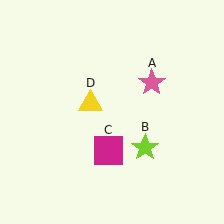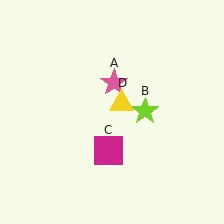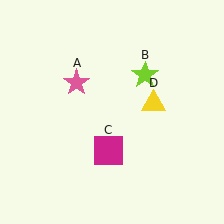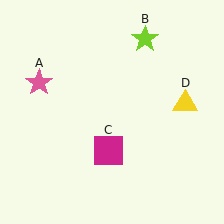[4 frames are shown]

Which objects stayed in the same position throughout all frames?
Magenta square (object C) remained stationary.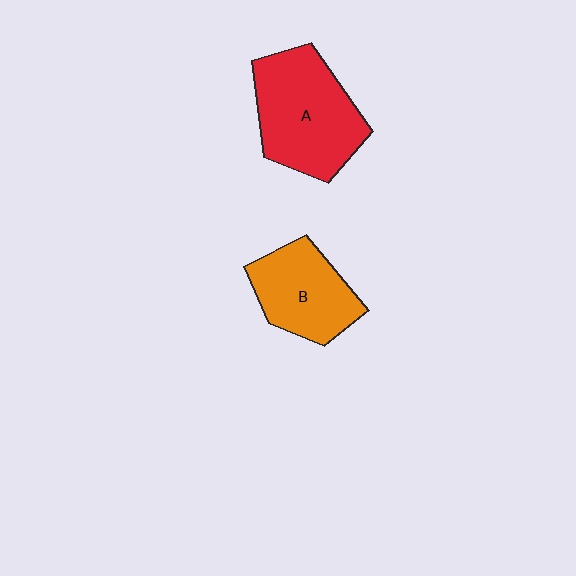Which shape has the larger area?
Shape A (red).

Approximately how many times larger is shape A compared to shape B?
Approximately 1.4 times.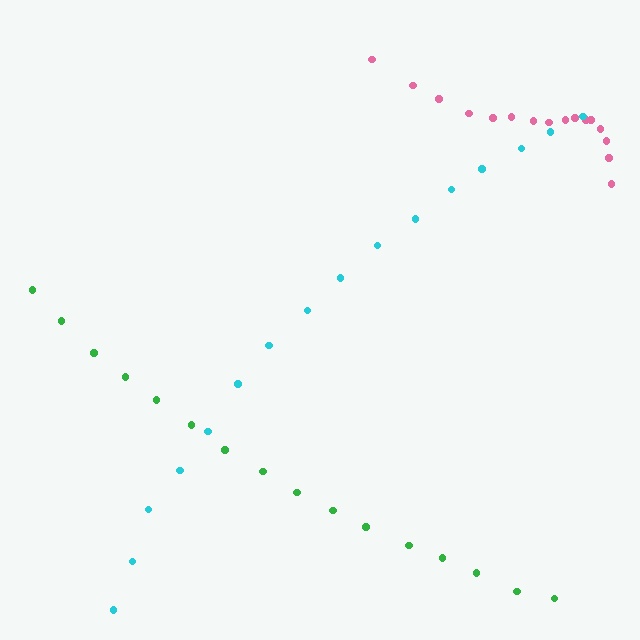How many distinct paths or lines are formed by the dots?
There are 3 distinct paths.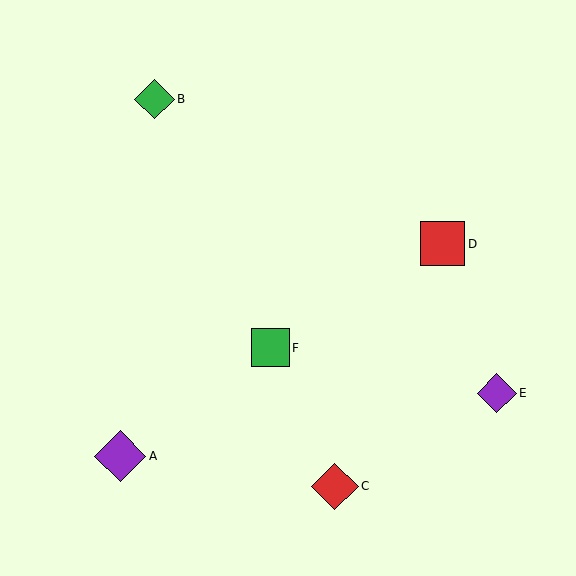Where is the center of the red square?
The center of the red square is at (442, 244).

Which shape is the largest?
The purple diamond (labeled A) is the largest.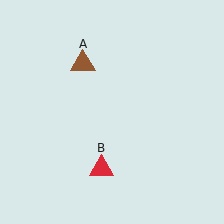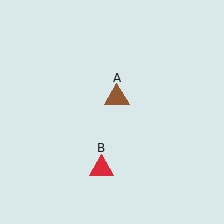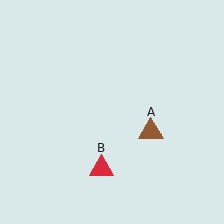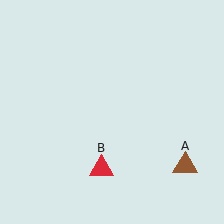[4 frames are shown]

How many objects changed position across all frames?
1 object changed position: brown triangle (object A).